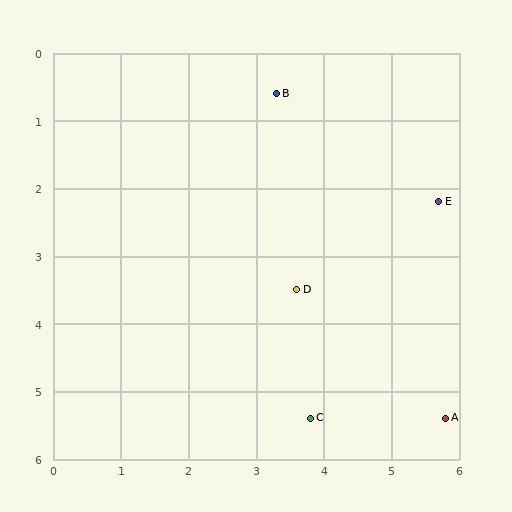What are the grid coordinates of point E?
Point E is at approximately (5.7, 2.2).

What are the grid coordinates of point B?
Point B is at approximately (3.3, 0.6).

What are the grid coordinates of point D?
Point D is at approximately (3.6, 3.5).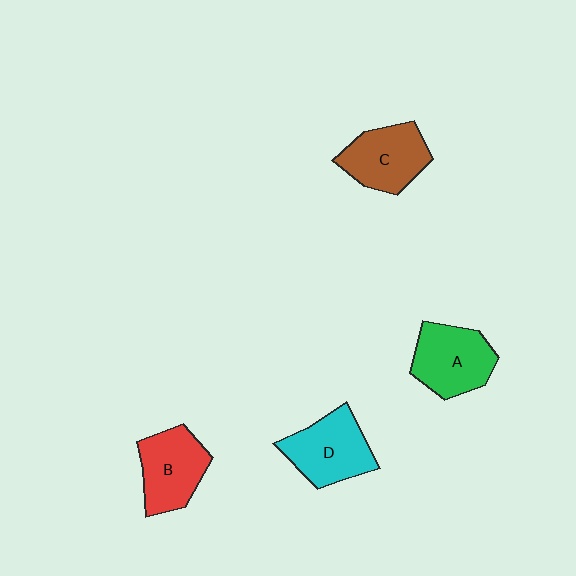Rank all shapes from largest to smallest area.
From largest to smallest: D (cyan), A (green), C (brown), B (red).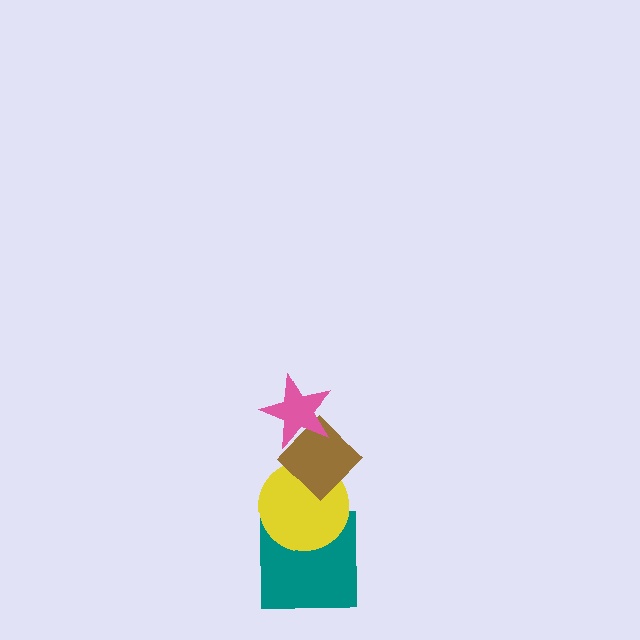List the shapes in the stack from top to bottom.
From top to bottom: the pink star, the brown diamond, the yellow circle, the teal square.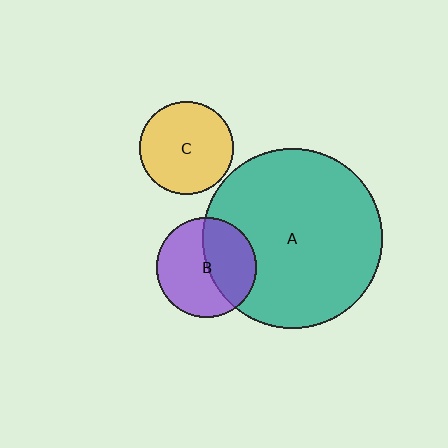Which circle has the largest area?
Circle A (teal).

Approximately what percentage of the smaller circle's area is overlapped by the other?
Approximately 45%.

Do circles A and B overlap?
Yes.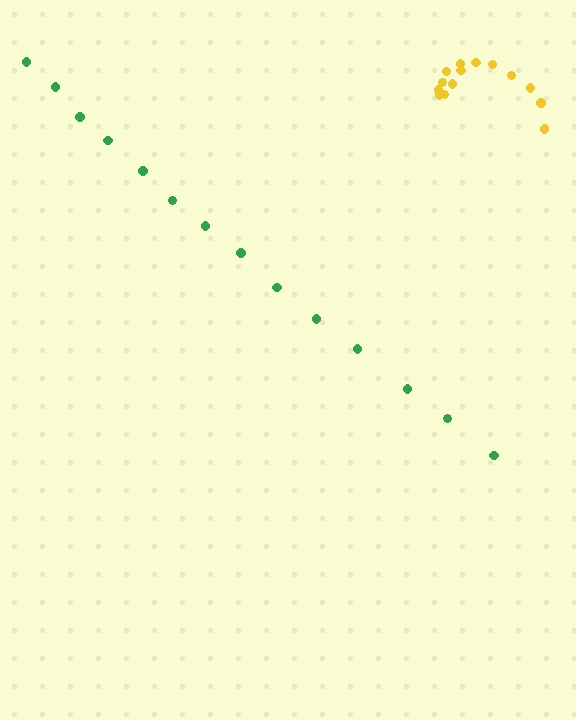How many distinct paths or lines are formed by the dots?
There are 2 distinct paths.